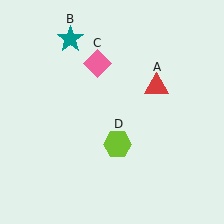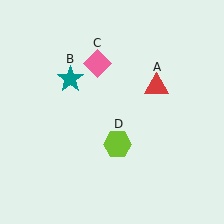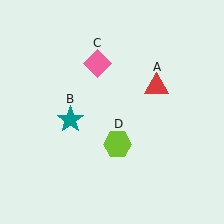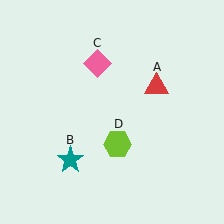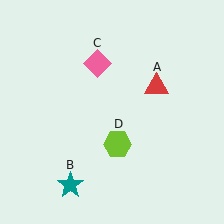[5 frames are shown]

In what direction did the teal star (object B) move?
The teal star (object B) moved down.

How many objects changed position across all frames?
1 object changed position: teal star (object B).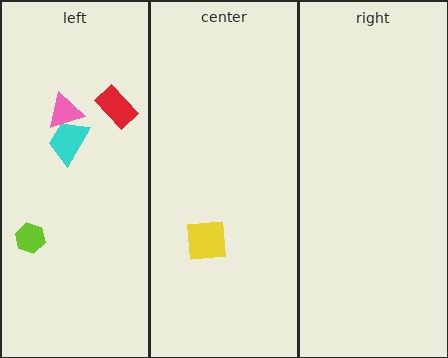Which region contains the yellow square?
The center region.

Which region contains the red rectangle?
The left region.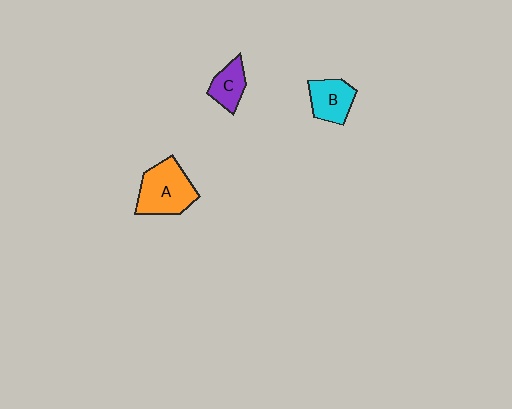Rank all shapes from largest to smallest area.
From largest to smallest: A (orange), B (cyan), C (purple).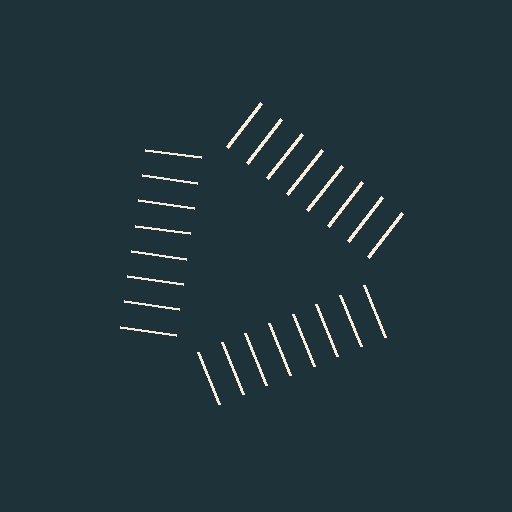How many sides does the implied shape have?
3 sides — the line-ends trace a triangle.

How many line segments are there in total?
24 — 8 along each of the 3 edges.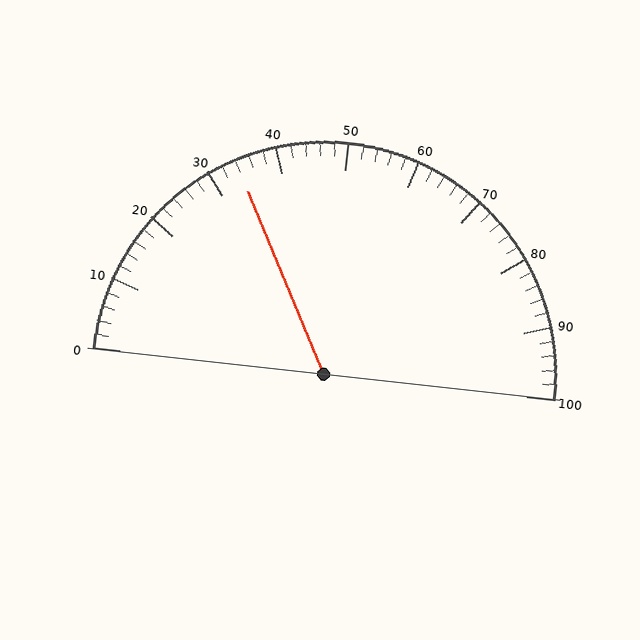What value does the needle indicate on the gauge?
The needle indicates approximately 34.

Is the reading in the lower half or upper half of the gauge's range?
The reading is in the lower half of the range (0 to 100).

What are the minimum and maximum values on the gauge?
The gauge ranges from 0 to 100.